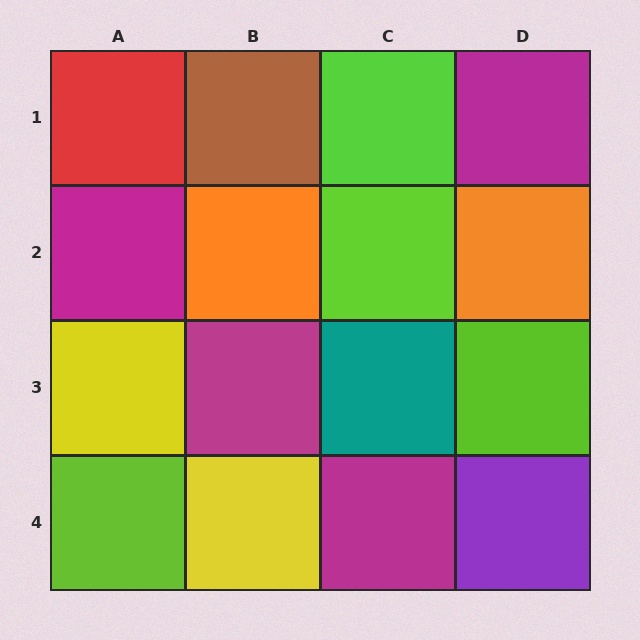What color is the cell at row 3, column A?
Yellow.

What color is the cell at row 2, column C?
Lime.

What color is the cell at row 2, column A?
Magenta.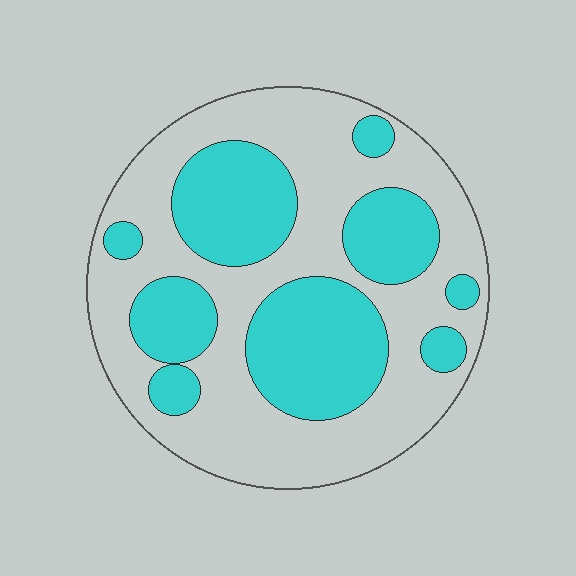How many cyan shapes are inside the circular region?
9.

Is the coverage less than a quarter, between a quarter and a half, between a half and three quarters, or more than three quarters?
Between a quarter and a half.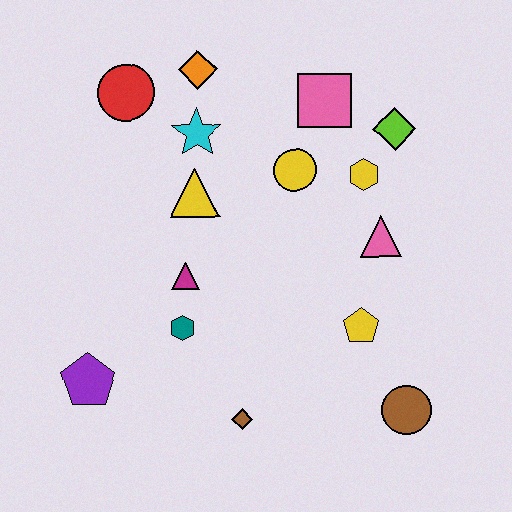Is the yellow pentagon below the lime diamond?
Yes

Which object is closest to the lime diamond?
The yellow hexagon is closest to the lime diamond.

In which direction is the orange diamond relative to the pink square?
The orange diamond is to the left of the pink square.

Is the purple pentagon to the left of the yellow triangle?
Yes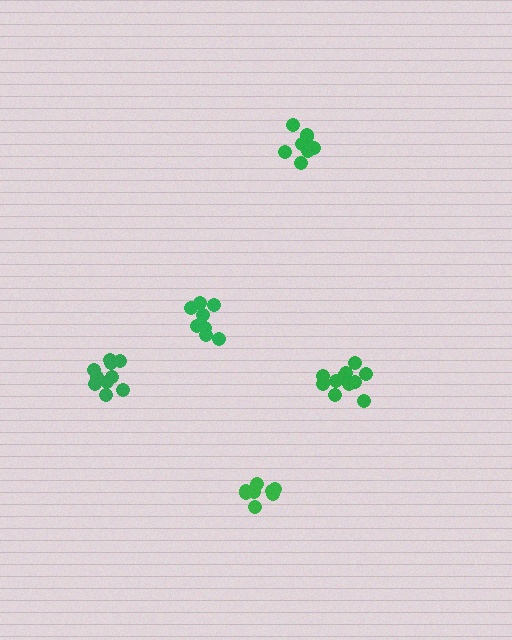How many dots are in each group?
Group 1: 9 dots, Group 2: 8 dots, Group 3: 8 dots, Group 4: 10 dots, Group 5: 11 dots (46 total).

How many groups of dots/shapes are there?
There are 5 groups.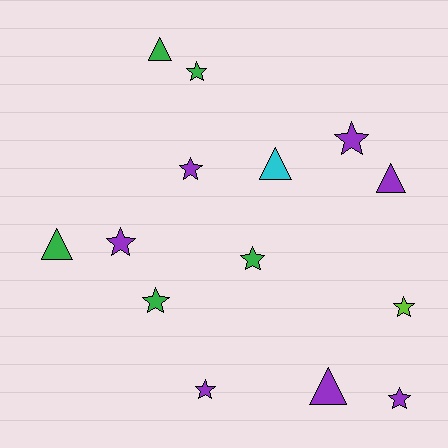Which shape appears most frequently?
Star, with 9 objects.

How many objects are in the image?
There are 14 objects.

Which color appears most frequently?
Purple, with 7 objects.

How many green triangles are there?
There are 2 green triangles.